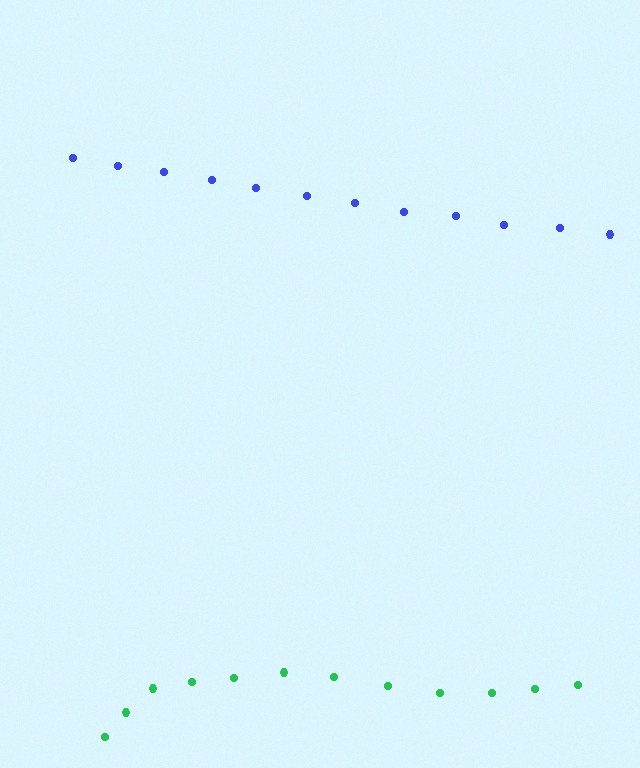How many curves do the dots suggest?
There are 2 distinct paths.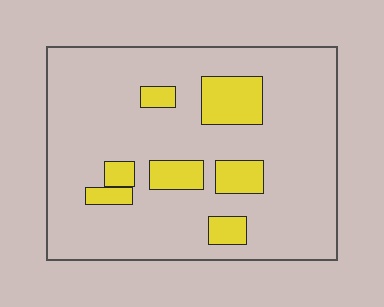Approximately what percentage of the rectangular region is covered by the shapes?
Approximately 15%.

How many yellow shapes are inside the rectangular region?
7.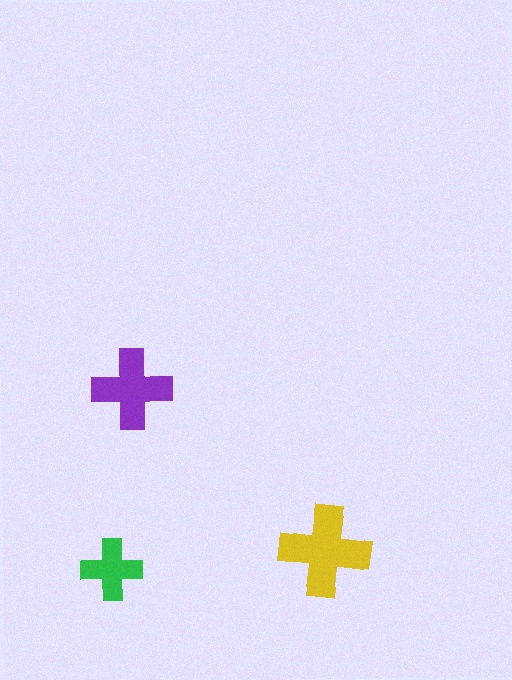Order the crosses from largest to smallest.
the yellow one, the purple one, the green one.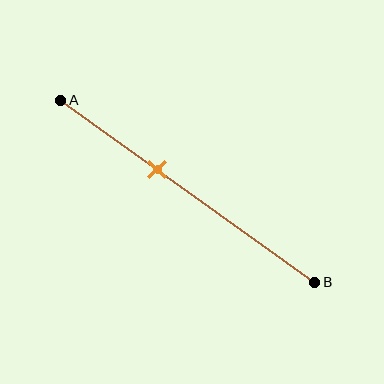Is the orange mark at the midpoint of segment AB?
No, the mark is at about 40% from A, not at the 50% midpoint.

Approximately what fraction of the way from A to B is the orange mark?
The orange mark is approximately 40% of the way from A to B.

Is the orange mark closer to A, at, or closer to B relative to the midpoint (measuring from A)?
The orange mark is closer to point A than the midpoint of segment AB.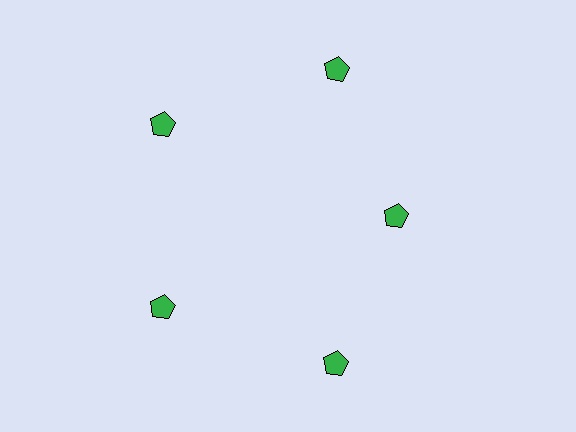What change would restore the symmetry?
The symmetry would be restored by moving it outward, back onto the ring so that all 5 pentagons sit at equal angles and equal distance from the center.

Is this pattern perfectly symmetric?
No. The 5 green pentagons are arranged in a ring, but one element near the 3 o'clock position is pulled inward toward the center, breaking the 5-fold rotational symmetry.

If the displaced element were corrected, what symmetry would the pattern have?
It would have 5-fold rotational symmetry — the pattern would map onto itself every 72 degrees.